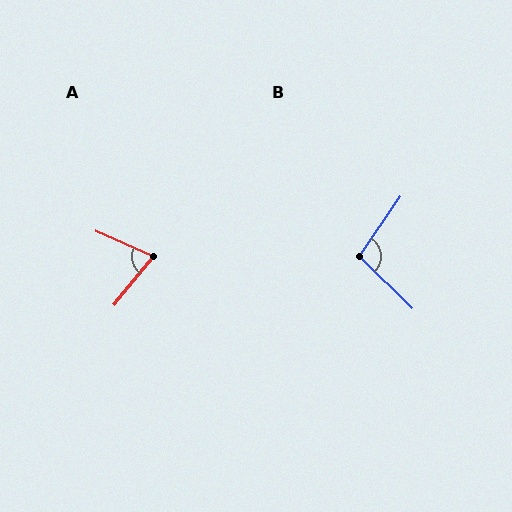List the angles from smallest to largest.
A (75°), B (100°).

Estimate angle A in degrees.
Approximately 75 degrees.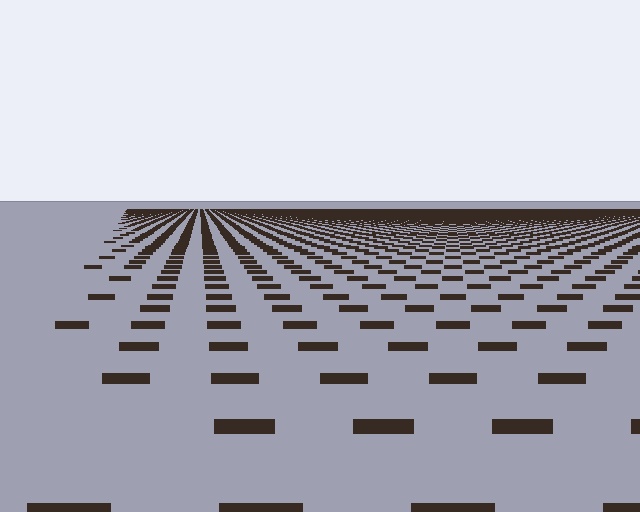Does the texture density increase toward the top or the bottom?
Density increases toward the top.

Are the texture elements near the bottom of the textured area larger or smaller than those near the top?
Larger. Near the bottom, elements are closer to the viewer and appear at a bigger on-screen size.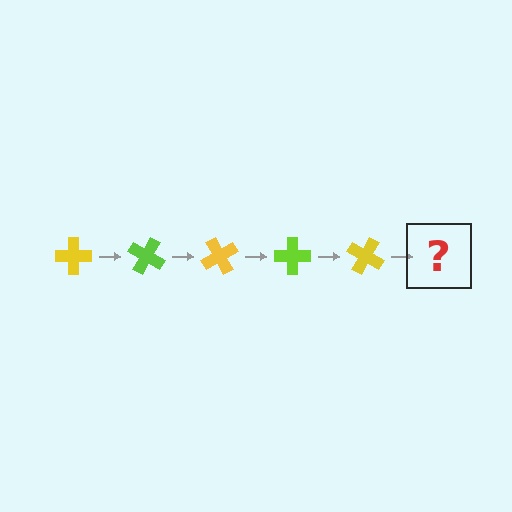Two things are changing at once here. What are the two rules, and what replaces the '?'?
The two rules are that it rotates 30 degrees each step and the color cycles through yellow and lime. The '?' should be a lime cross, rotated 150 degrees from the start.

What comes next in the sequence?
The next element should be a lime cross, rotated 150 degrees from the start.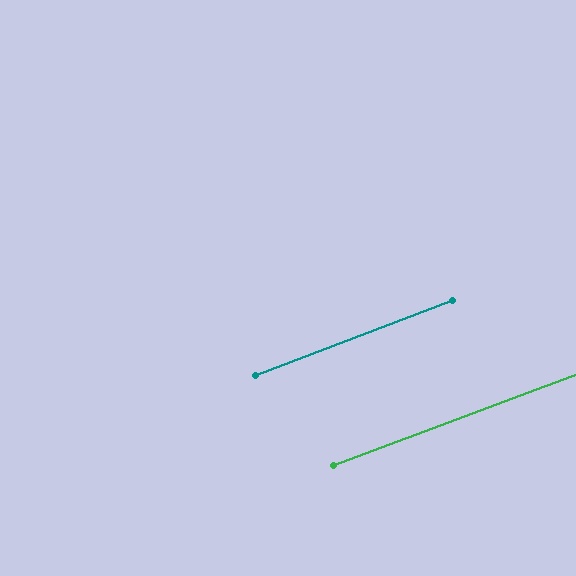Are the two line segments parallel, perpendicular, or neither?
Parallel — their directions differ by only 0.1°.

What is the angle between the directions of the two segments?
Approximately 0 degrees.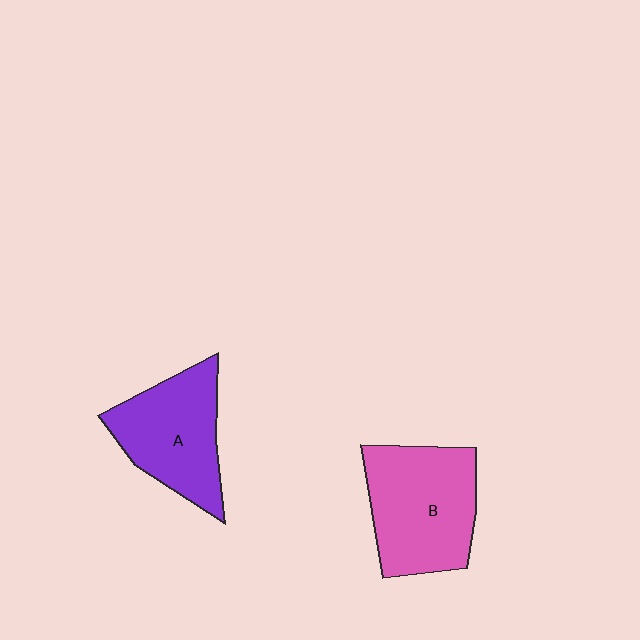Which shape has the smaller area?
Shape A (purple).